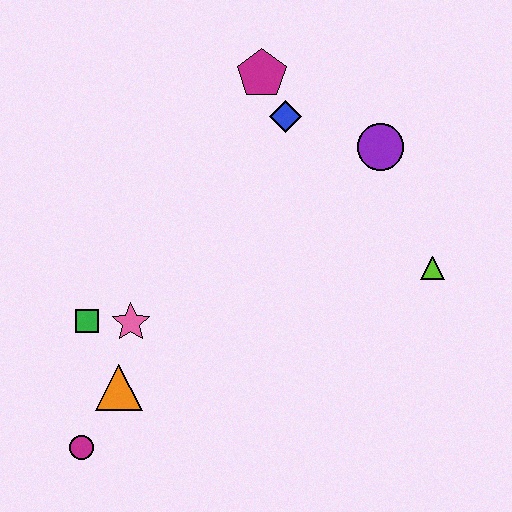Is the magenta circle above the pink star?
No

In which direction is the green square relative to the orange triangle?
The green square is above the orange triangle.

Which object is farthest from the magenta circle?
The purple circle is farthest from the magenta circle.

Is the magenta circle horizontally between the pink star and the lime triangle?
No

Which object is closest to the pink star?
The green square is closest to the pink star.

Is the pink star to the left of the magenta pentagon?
Yes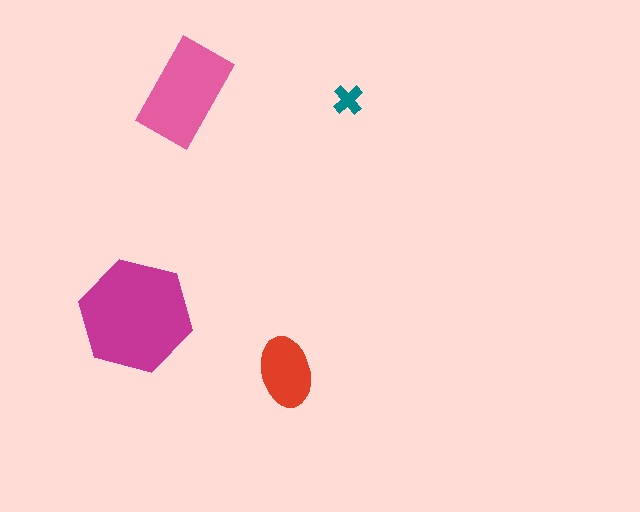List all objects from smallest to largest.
The teal cross, the red ellipse, the pink rectangle, the magenta hexagon.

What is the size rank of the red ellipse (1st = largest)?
3rd.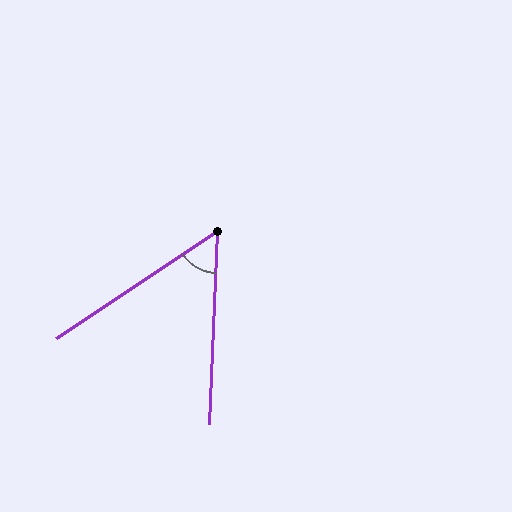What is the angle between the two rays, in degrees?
Approximately 54 degrees.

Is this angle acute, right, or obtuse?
It is acute.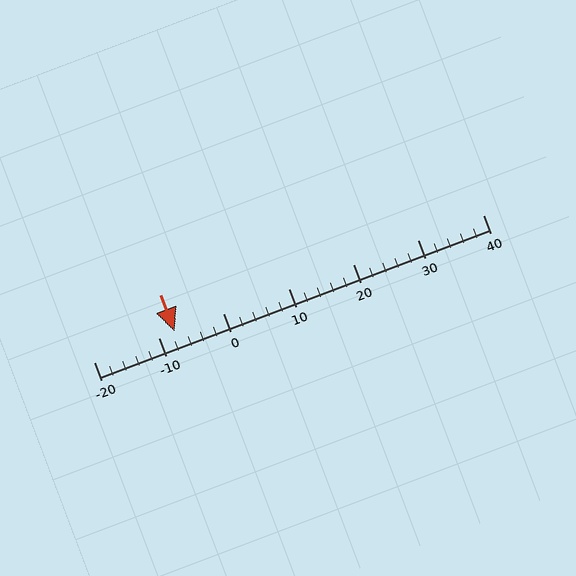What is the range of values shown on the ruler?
The ruler shows values from -20 to 40.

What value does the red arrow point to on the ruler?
The red arrow points to approximately -8.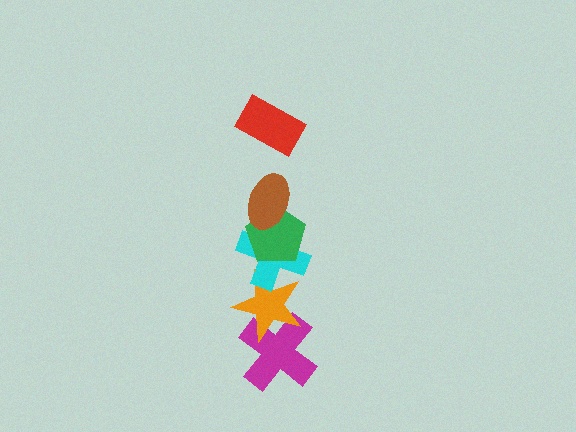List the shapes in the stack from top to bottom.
From top to bottom: the red rectangle, the brown ellipse, the green pentagon, the cyan cross, the orange star, the magenta cross.